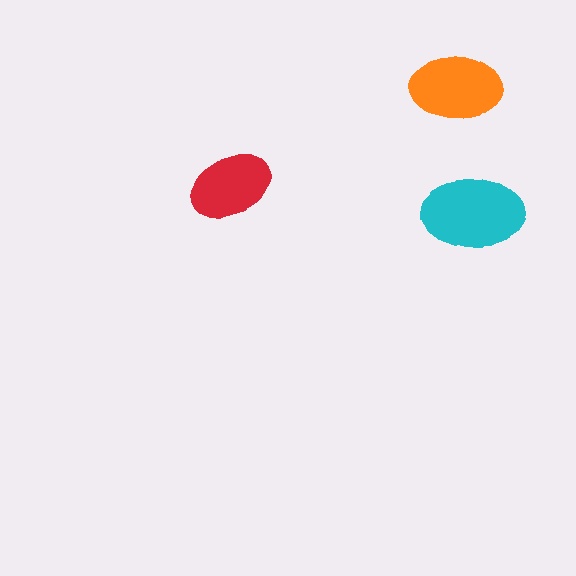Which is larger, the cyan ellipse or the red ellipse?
The cyan one.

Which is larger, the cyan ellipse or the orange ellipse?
The cyan one.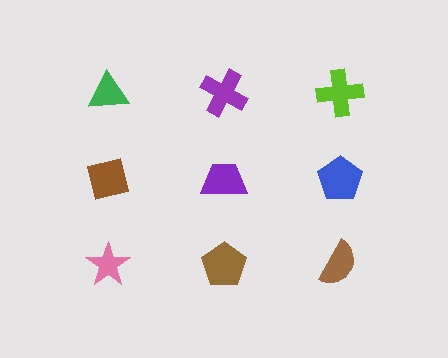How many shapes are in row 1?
3 shapes.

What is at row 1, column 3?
A lime cross.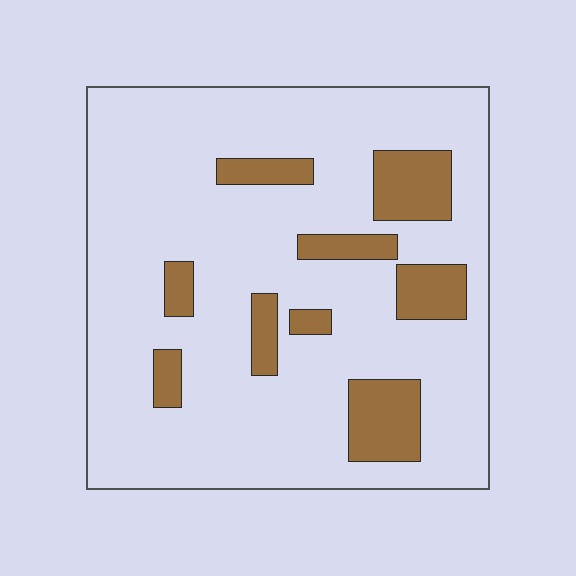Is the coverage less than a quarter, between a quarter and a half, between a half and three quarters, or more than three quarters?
Less than a quarter.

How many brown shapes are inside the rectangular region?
9.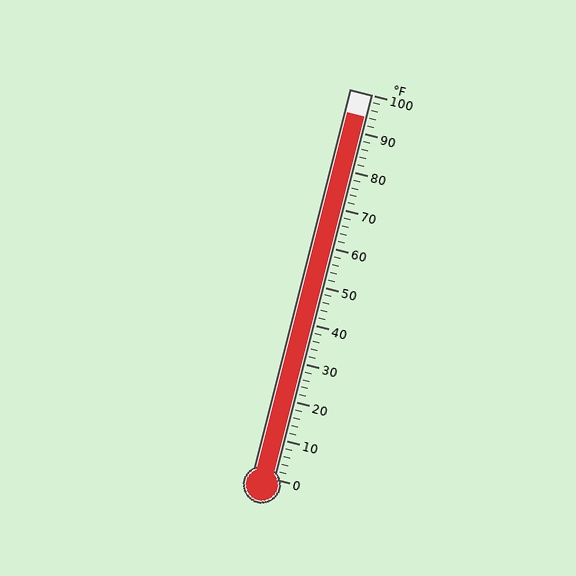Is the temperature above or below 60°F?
The temperature is above 60°F.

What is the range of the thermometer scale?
The thermometer scale ranges from 0°F to 100°F.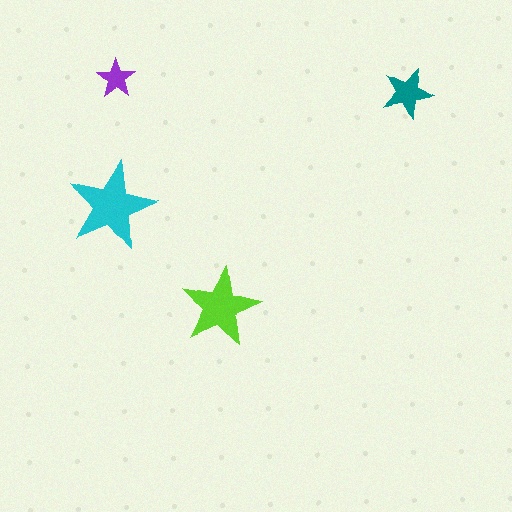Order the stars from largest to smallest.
the cyan one, the lime one, the teal one, the purple one.